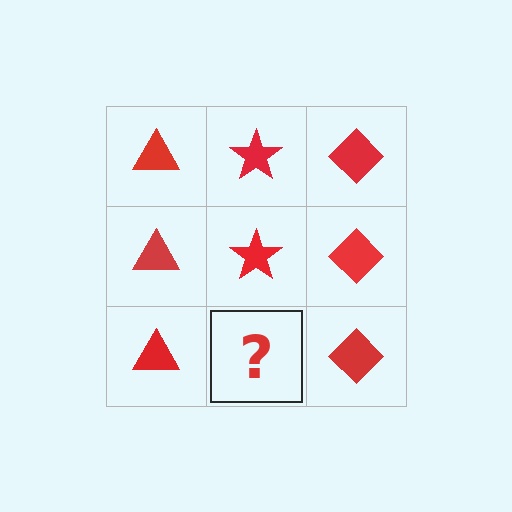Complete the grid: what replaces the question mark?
The question mark should be replaced with a red star.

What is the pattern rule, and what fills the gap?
The rule is that each column has a consistent shape. The gap should be filled with a red star.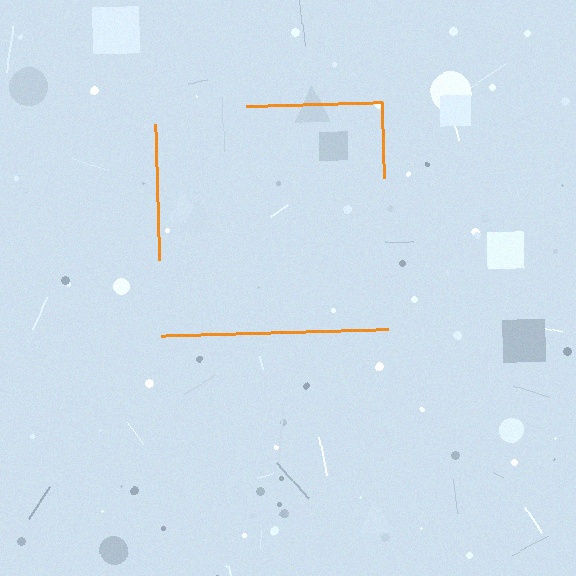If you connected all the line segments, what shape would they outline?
They would outline a square.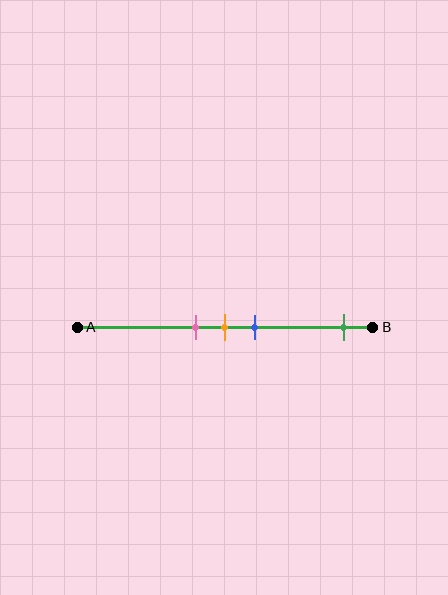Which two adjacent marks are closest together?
The pink and orange marks are the closest adjacent pair.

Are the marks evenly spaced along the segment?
No, the marks are not evenly spaced.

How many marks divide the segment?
There are 4 marks dividing the segment.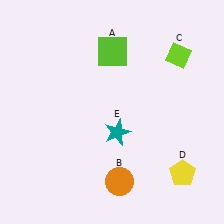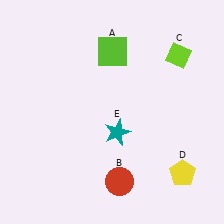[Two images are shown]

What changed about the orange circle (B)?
In Image 1, B is orange. In Image 2, it changed to red.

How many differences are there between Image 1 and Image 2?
There is 1 difference between the two images.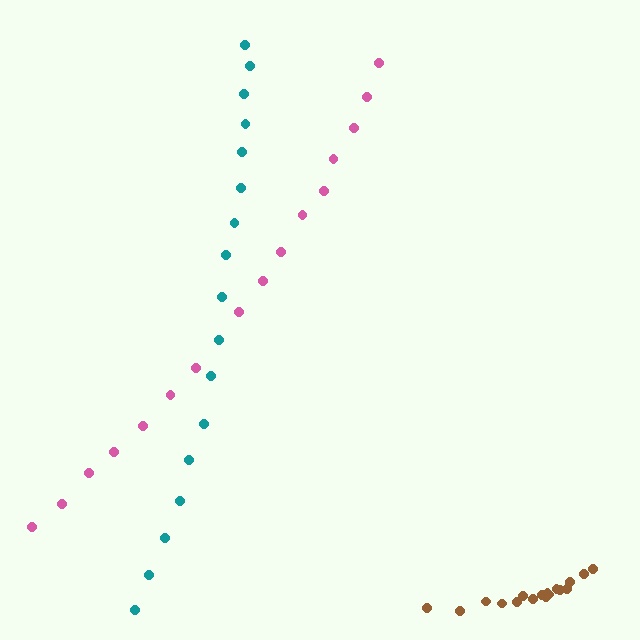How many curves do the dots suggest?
There are 3 distinct paths.